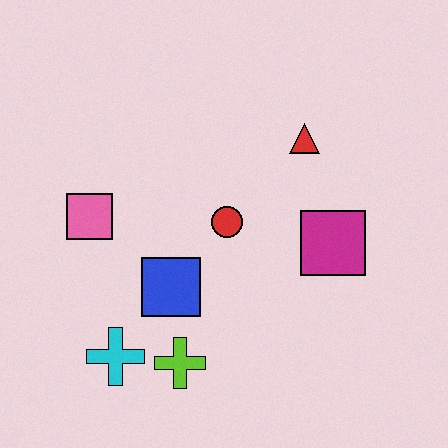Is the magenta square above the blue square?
Yes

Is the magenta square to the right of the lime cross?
Yes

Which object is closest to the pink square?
The blue square is closest to the pink square.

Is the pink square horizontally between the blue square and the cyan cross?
No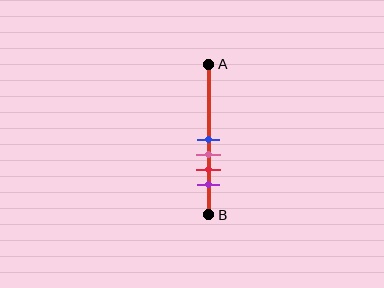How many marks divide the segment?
There are 4 marks dividing the segment.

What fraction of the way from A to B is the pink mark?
The pink mark is approximately 60% (0.6) of the way from A to B.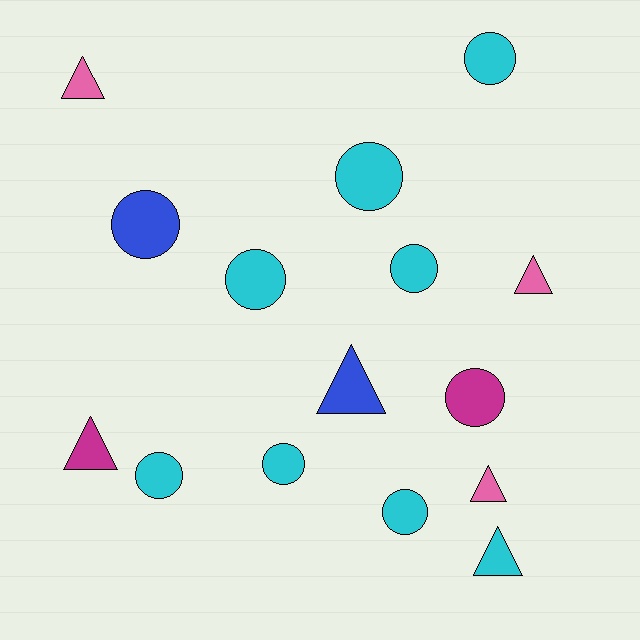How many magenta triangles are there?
There is 1 magenta triangle.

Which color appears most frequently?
Cyan, with 8 objects.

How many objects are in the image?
There are 15 objects.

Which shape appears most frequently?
Circle, with 9 objects.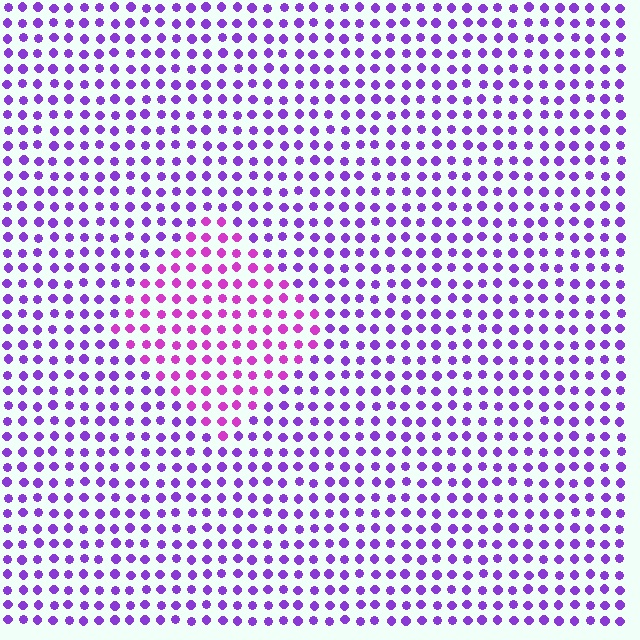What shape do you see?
I see a diamond.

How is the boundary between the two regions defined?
The boundary is defined purely by a slight shift in hue (about 33 degrees). Spacing, size, and orientation are identical on both sides.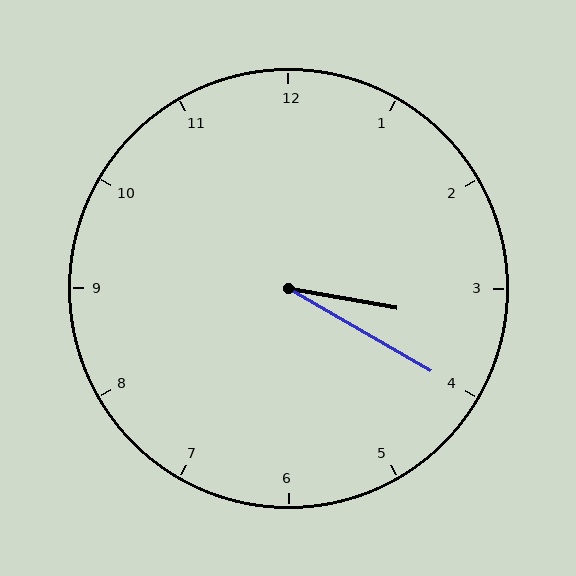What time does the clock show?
3:20.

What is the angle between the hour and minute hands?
Approximately 20 degrees.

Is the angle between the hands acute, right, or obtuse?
It is acute.